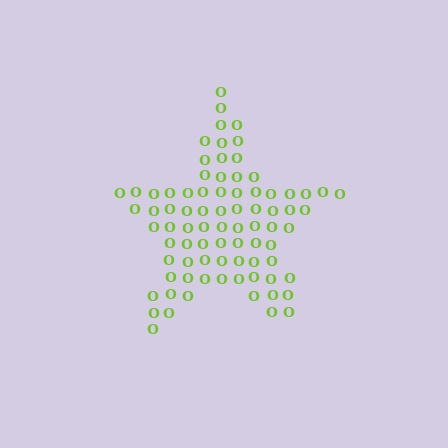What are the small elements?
The small elements are letter O's.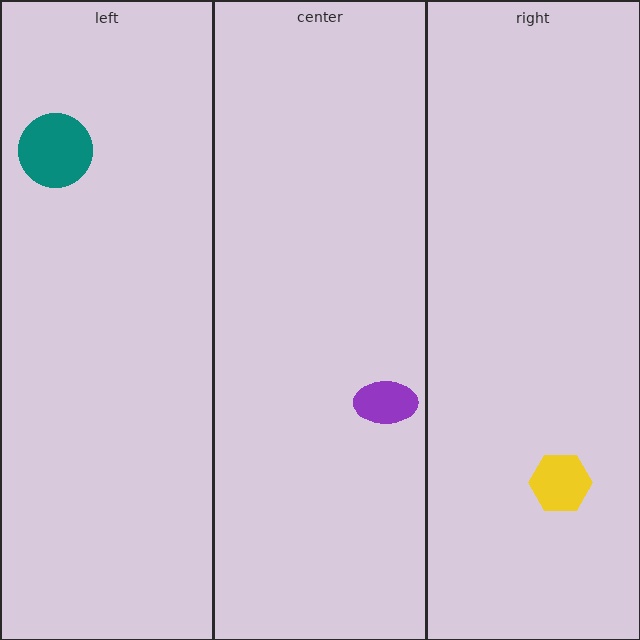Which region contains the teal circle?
The left region.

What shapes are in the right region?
The yellow hexagon.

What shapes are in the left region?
The teal circle.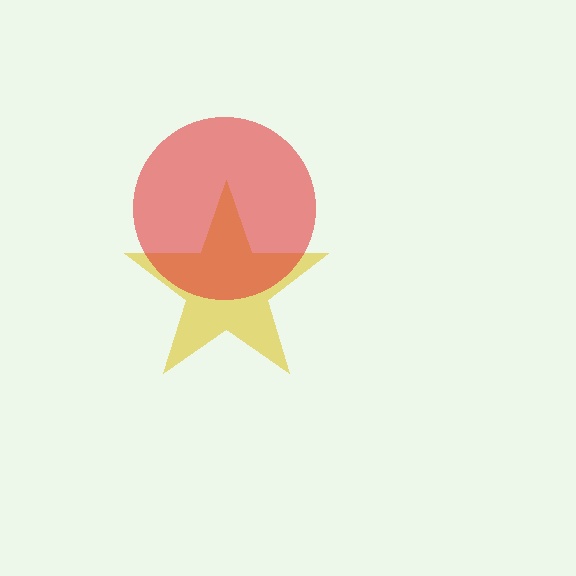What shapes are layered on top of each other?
The layered shapes are: a yellow star, a red circle.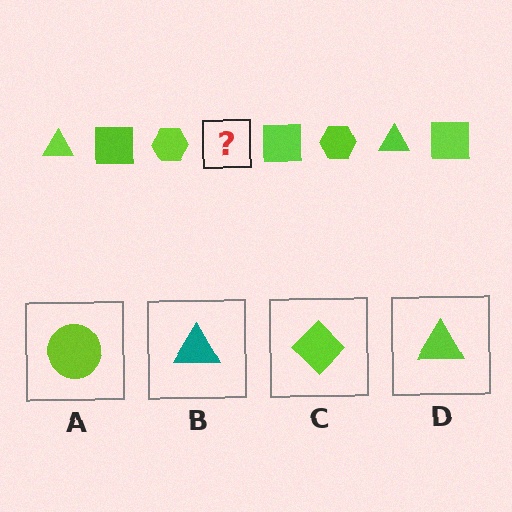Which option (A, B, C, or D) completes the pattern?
D.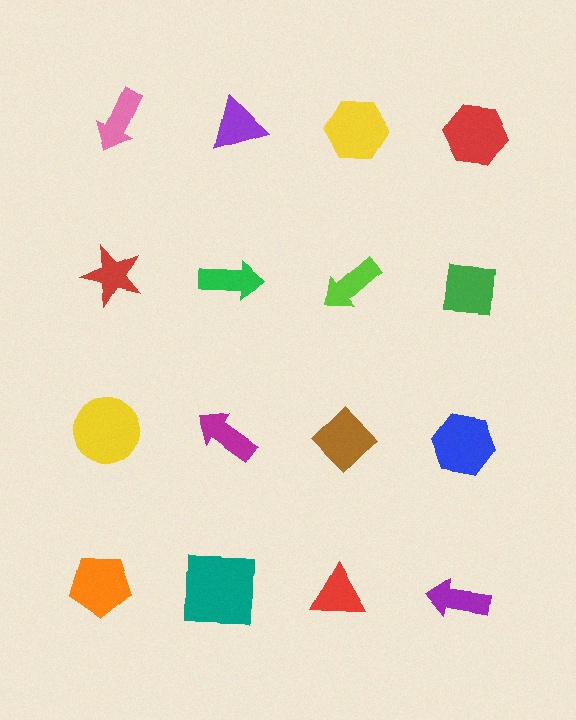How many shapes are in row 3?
4 shapes.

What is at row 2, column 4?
A green square.